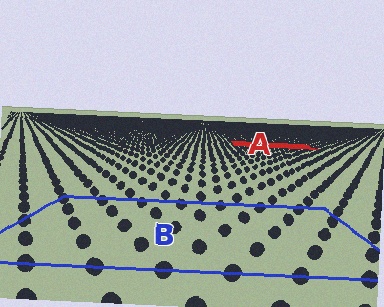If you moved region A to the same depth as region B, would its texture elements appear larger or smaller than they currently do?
They would appear larger. At a closer depth, the same texture elements are projected at a bigger on-screen size.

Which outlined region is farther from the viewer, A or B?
Region A is farther from the viewer — the texture elements inside it appear smaller and more densely packed.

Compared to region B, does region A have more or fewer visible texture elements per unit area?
Region A has more texture elements per unit area — they are packed more densely because it is farther away.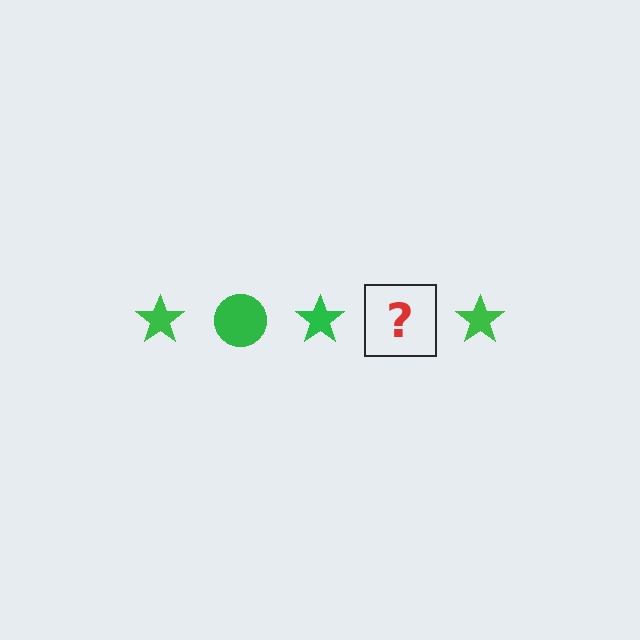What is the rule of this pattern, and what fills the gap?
The rule is that the pattern cycles through star, circle shapes in green. The gap should be filled with a green circle.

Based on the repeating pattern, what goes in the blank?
The blank should be a green circle.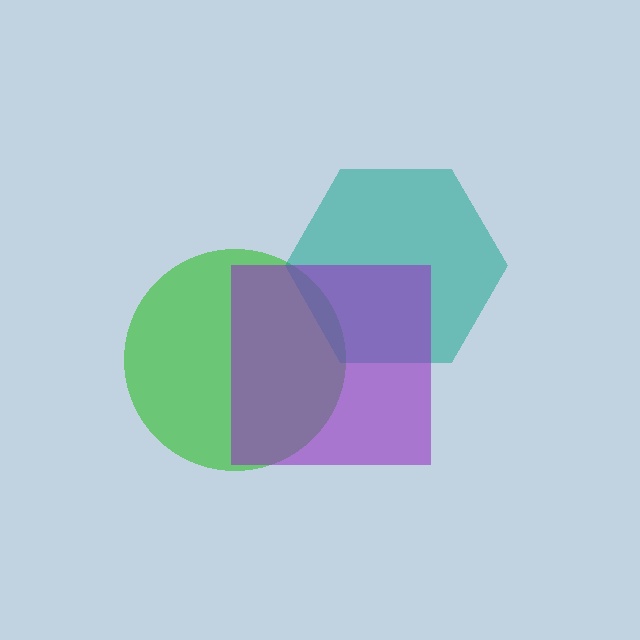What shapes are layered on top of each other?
The layered shapes are: a green circle, a teal hexagon, a purple square.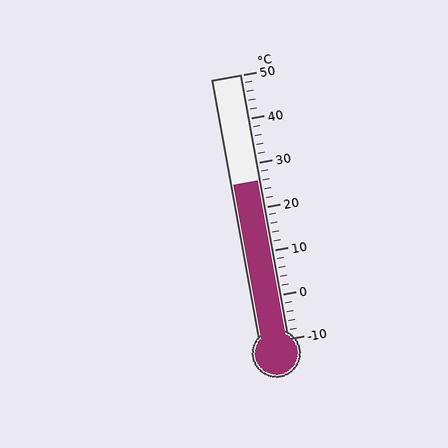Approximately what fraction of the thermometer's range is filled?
The thermometer is filled to approximately 60% of its range.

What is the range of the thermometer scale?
The thermometer scale ranges from -10°C to 50°C.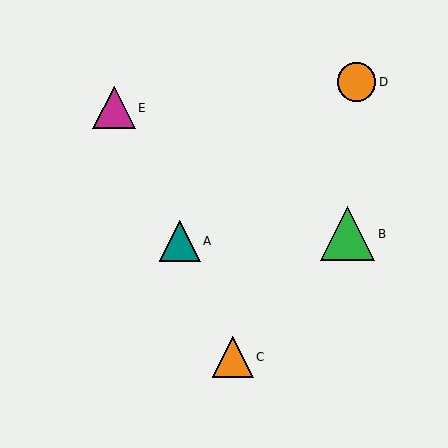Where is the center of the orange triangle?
The center of the orange triangle is at (233, 357).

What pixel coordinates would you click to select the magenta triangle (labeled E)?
Click at (114, 108) to select the magenta triangle E.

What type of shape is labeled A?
Shape A is a teal triangle.